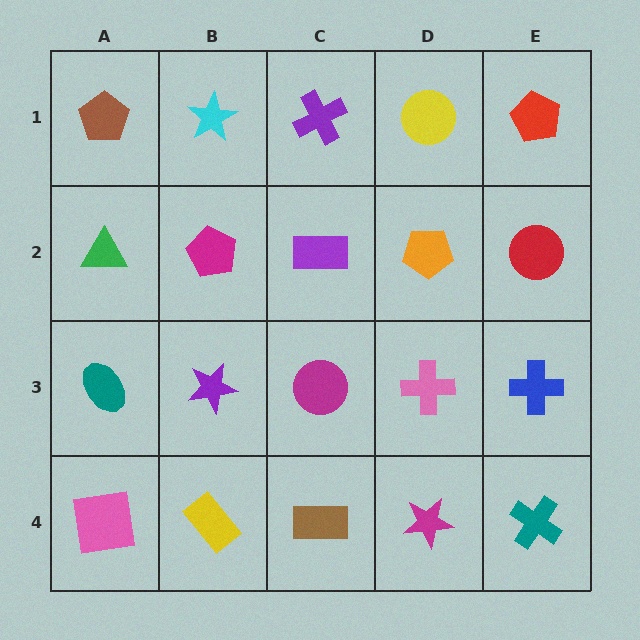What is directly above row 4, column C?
A magenta circle.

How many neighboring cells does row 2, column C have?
4.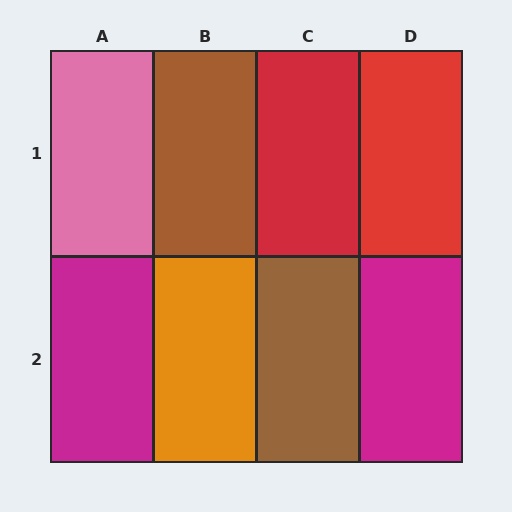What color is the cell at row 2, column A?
Magenta.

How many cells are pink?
1 cell is pink.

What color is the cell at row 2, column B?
Orange.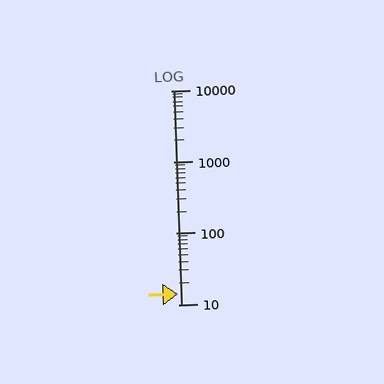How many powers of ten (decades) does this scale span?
The scale spans 3 decades, from 10 to 10000.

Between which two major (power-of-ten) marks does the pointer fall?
The pointer is between 10 and 100.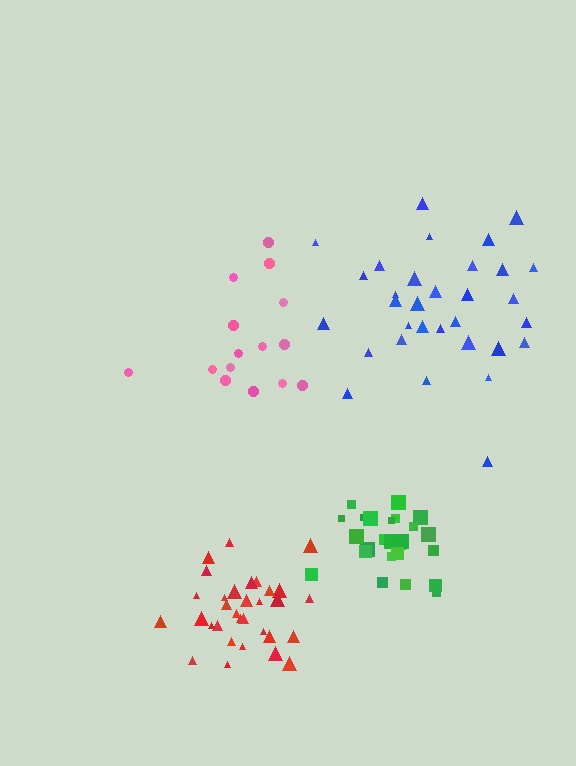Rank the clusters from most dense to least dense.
red, green, blue, pink.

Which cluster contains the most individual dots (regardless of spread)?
Red (33).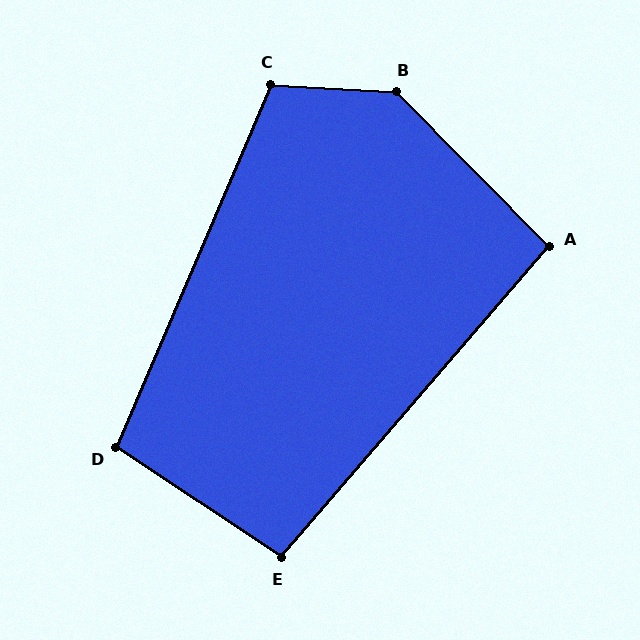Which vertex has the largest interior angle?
B, at approximately 138 degrees.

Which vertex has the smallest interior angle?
A, at approximately 95 degrees.